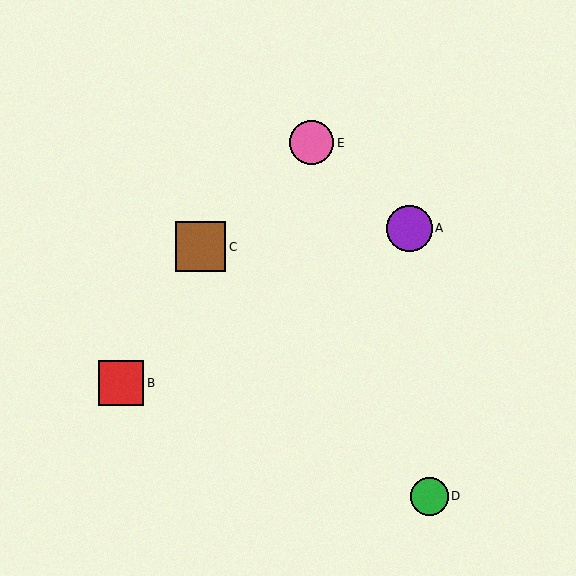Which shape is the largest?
The brown square (labeled C) is the largest.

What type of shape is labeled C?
Shape C is a brown square.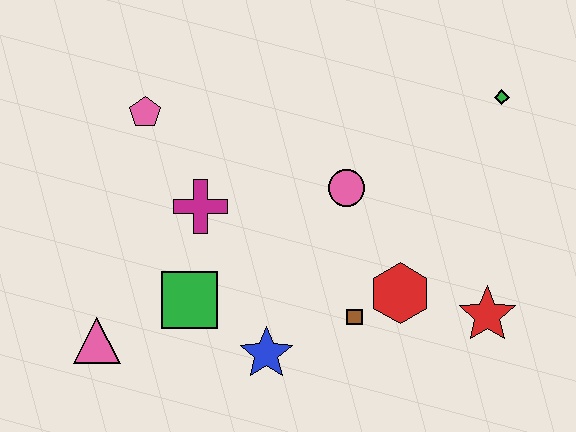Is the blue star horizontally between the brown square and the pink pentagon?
Yes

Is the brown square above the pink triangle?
Yes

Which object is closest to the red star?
The red hexagon is closest to the red star.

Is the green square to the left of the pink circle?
Yes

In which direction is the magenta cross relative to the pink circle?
The magenta cross is to the left of the pink circle.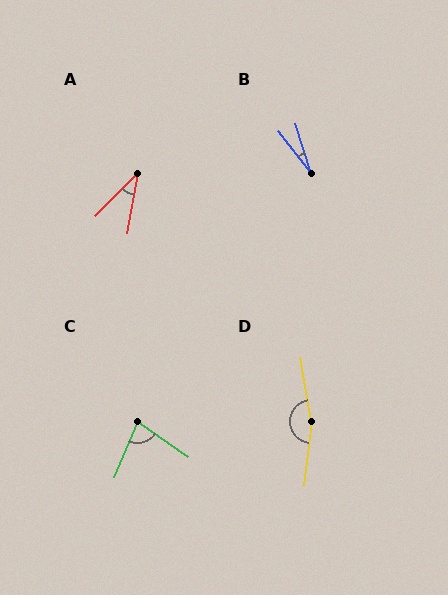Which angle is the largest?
D, at approximately 164 degrees.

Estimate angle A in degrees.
Approximately 35 degrees.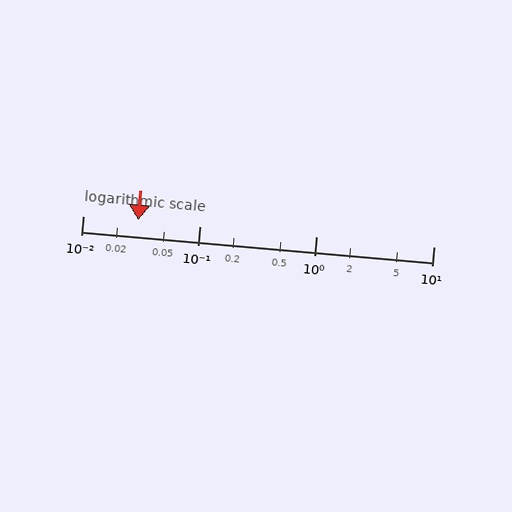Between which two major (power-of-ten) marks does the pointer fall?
The pointer is between 0.01 and 0.1.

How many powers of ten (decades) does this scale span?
The scale spans 3 decades, from 0.01 to 10.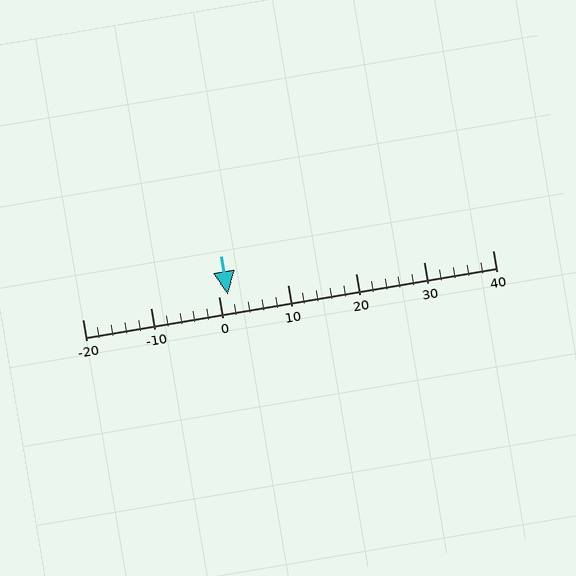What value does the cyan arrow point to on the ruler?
The cyan arrow points to approximately 1.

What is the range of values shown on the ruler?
The ruler shows values from -20 to 40.